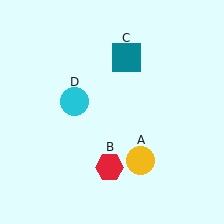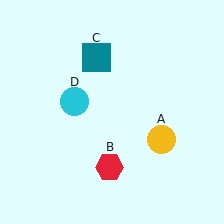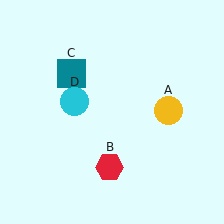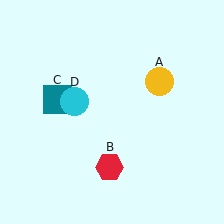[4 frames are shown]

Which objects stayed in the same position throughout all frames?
Red hexagon (object B) and cyan circle (object D) remained stationary.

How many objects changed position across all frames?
2 objects changed position: yellow circle (object A), teal square (object C).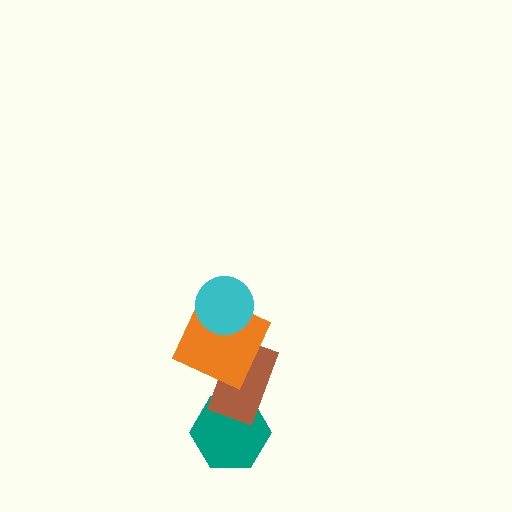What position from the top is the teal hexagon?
The teal hexagon is 4th from the top.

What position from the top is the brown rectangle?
The brown rectangle is 3rd from the top.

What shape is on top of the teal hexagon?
The brown rectangle is on top of the teal hexagon.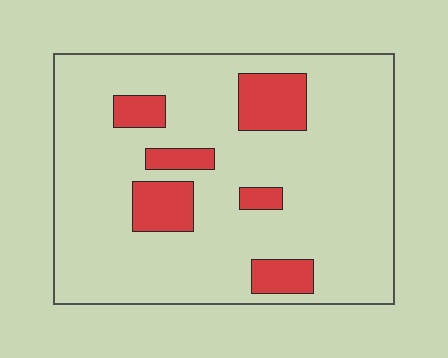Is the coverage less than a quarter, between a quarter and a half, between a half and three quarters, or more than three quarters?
Less than a quarter.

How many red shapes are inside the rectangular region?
6.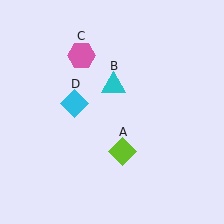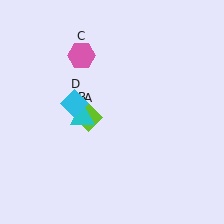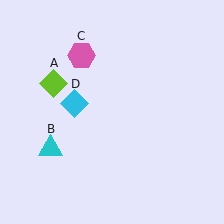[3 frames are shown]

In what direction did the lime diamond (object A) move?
The lime diamond (object A) moved up and to the left.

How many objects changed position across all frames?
2 objects changed position: lime diamond (object A), cyan triangle (object B).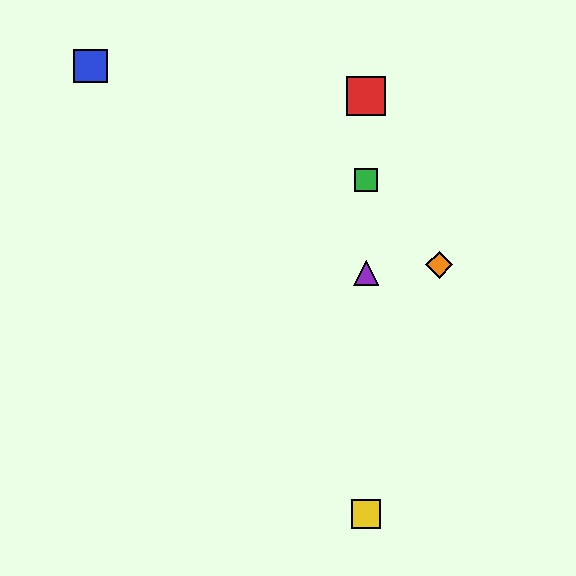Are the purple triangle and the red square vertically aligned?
Yes, both are at x≈366.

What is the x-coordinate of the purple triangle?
The purple triangle is at x≈366.